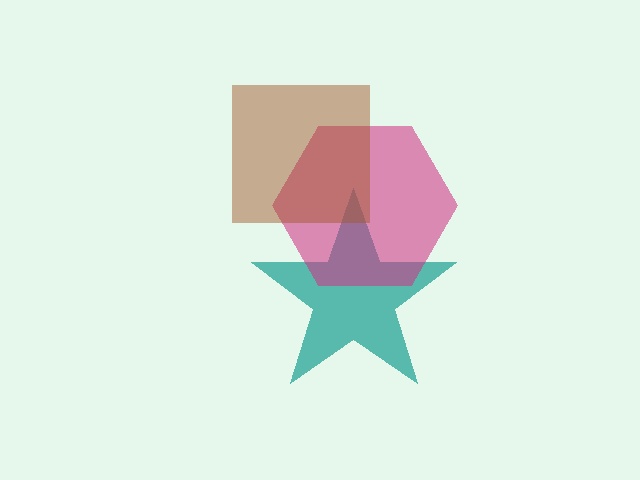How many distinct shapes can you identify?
There are 3 distinct shapes: a teal star, a magenta hexagon, a brown square.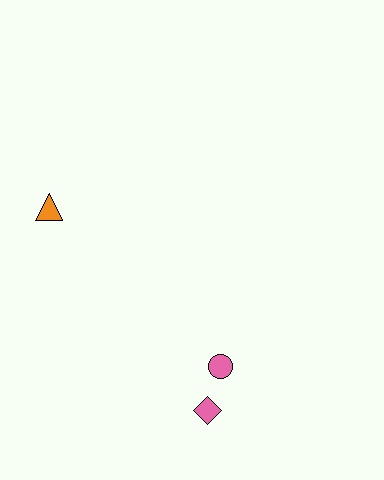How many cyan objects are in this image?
There are no cyan objects.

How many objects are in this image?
There are 3 objects.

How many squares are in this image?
There are no squares.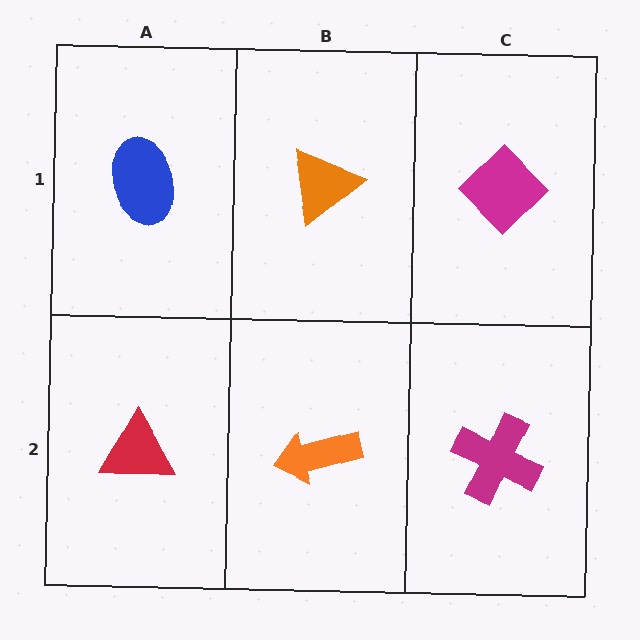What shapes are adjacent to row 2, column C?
A magenta diamond (row 1, column C), an orange arrow (row 2, column B).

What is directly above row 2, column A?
A blue ellipse.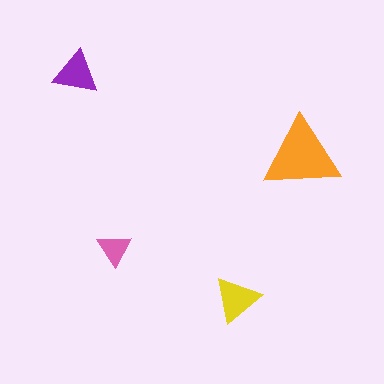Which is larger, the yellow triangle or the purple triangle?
The yellow one.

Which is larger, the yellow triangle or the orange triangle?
The orange one.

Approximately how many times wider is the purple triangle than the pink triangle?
About 1.5 times wider.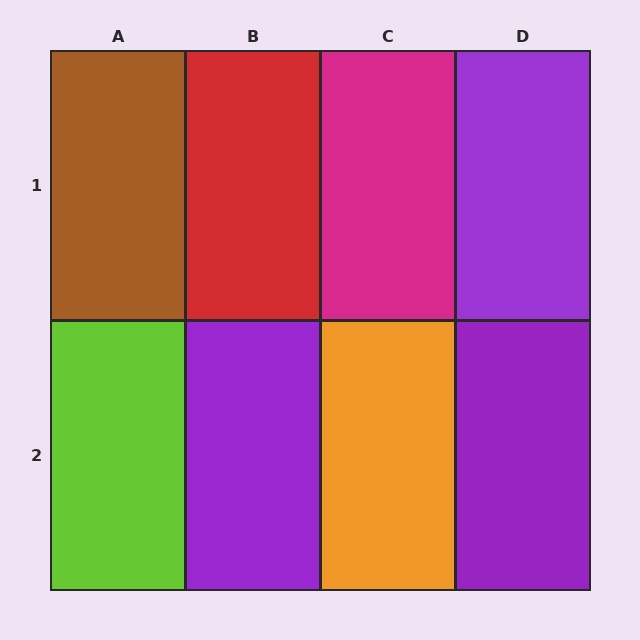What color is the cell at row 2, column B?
Purple.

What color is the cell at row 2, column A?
Lime.